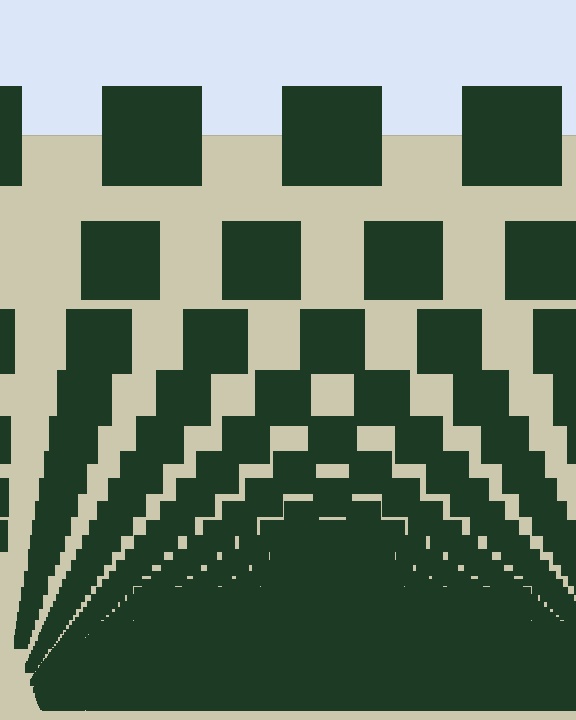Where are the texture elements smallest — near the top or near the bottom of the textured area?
Near the bottom.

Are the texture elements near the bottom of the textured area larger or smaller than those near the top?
Smaller. The gradient is inverted — elements near the bottom are smaller and denser.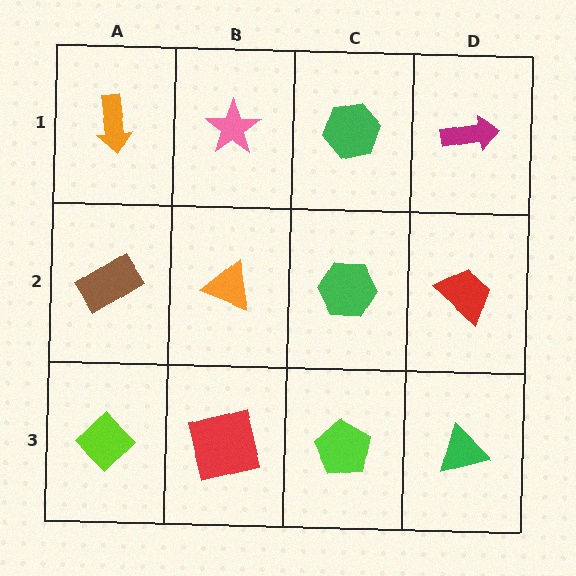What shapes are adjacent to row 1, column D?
A red trapezoid (row 2, column D), a green hexagon (row 1, column C).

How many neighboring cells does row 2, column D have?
3.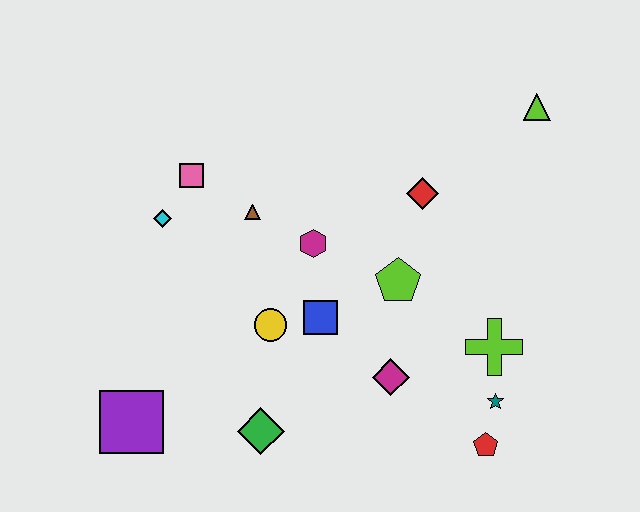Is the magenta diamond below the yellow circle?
Yes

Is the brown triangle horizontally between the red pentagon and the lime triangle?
No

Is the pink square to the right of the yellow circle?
No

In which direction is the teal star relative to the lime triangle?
The teal star is below the lime triangle.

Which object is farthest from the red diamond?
The purple square is farthest from the red diamond.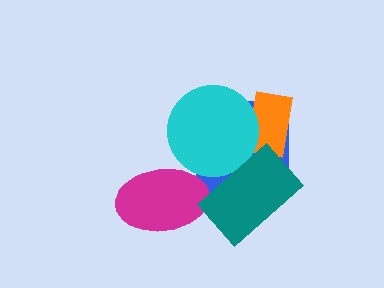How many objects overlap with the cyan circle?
3 objects overlap with the cyan circle.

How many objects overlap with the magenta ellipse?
0 objects overlap with the magenta ellipse.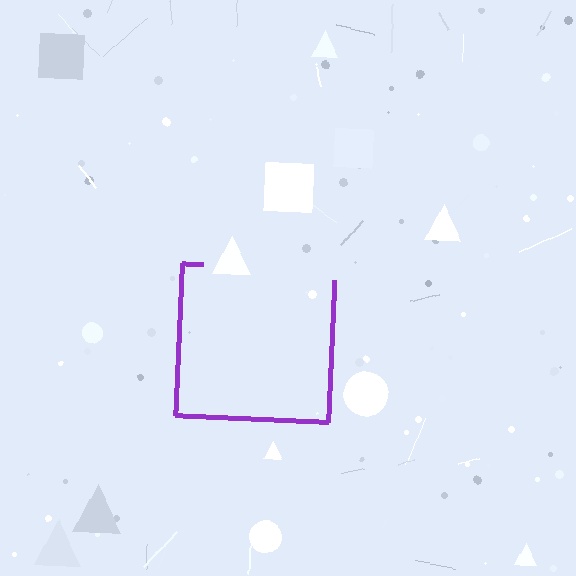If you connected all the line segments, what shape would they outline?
They would outline a square.